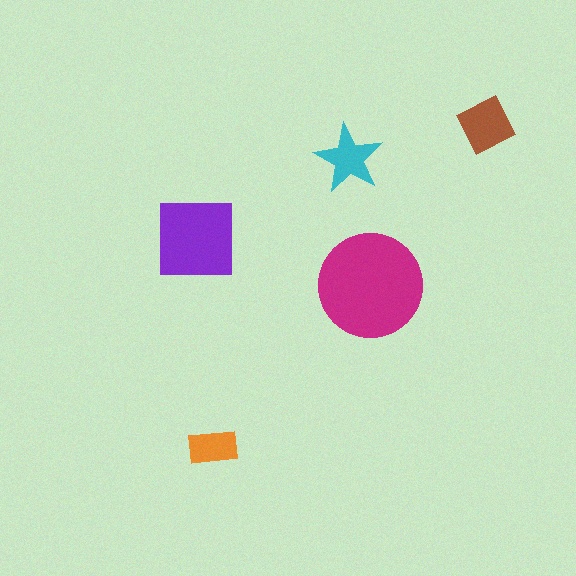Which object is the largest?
The magenta circle.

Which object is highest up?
The brown diamond is topmost.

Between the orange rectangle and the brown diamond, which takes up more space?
The brown diamond.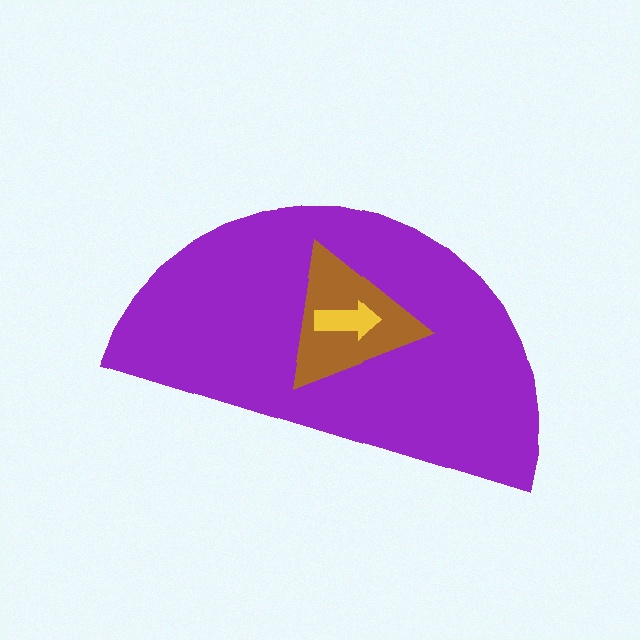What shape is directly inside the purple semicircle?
The brown triangle.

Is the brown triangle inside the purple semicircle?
Yes.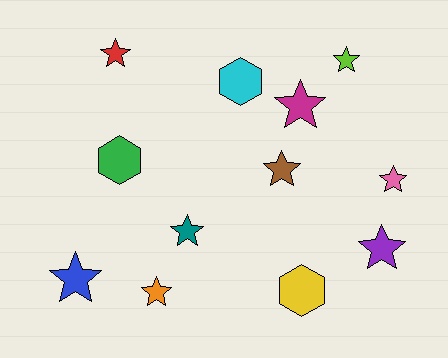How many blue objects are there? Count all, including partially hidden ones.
There is 1 blue object.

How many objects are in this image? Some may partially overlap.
There are 12 objects.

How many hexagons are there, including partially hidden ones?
There are 3 hexagons.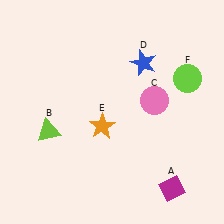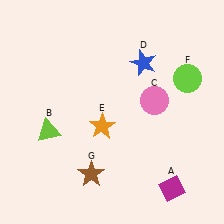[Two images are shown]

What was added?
A brown star (G) was added in Image 2.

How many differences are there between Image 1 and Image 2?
There is 1 difference between the two images.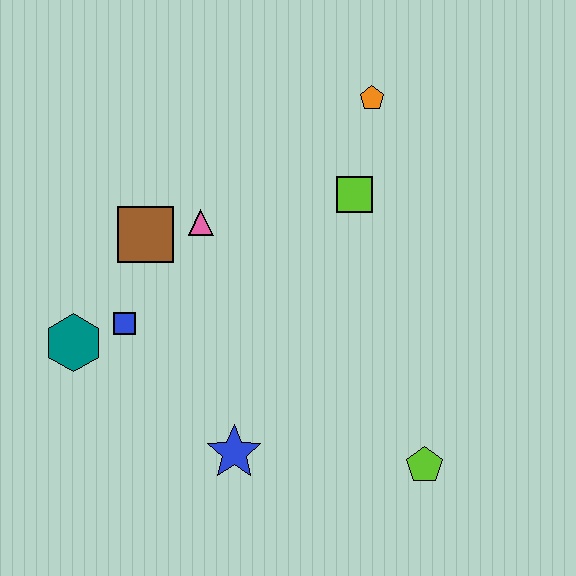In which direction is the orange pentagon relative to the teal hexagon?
The orange pentagon is to the right of the teal hexagon.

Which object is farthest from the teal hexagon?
The orange pentagon is farthest from the teal hexagon.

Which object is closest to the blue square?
The teal hexagon is closest to the blue square.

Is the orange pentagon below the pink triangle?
No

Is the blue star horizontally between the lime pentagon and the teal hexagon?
Yes